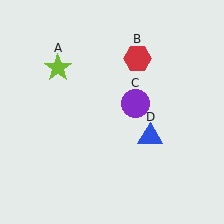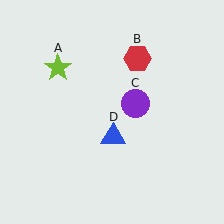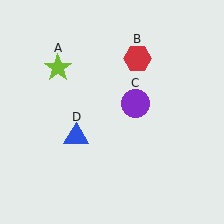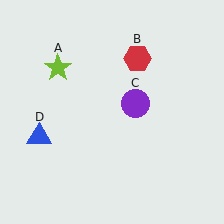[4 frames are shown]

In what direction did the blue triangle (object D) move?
The blue triangle (object D) moved left.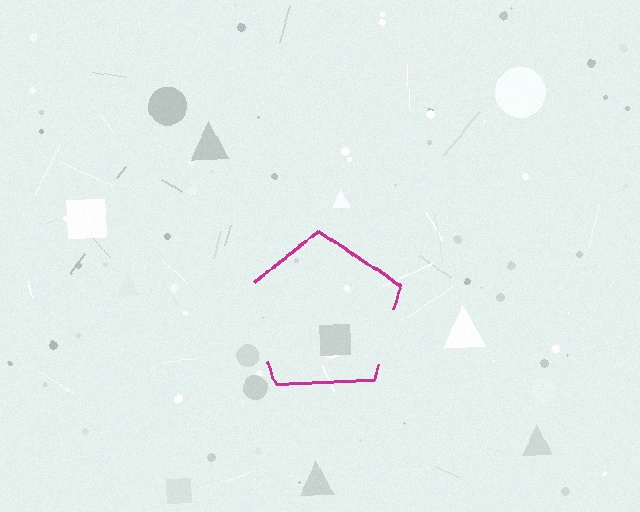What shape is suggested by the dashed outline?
The dashed outline suggests a pentagon.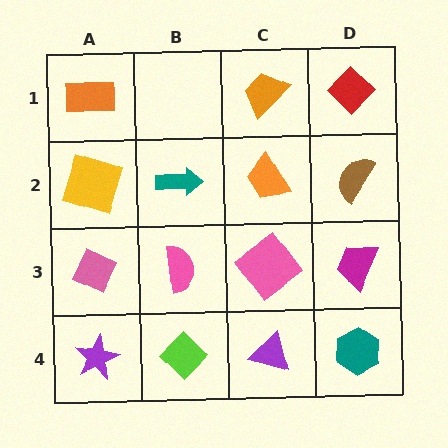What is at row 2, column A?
A yellow square.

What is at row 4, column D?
A teal hexagon.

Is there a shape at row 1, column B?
No, that cell is empty.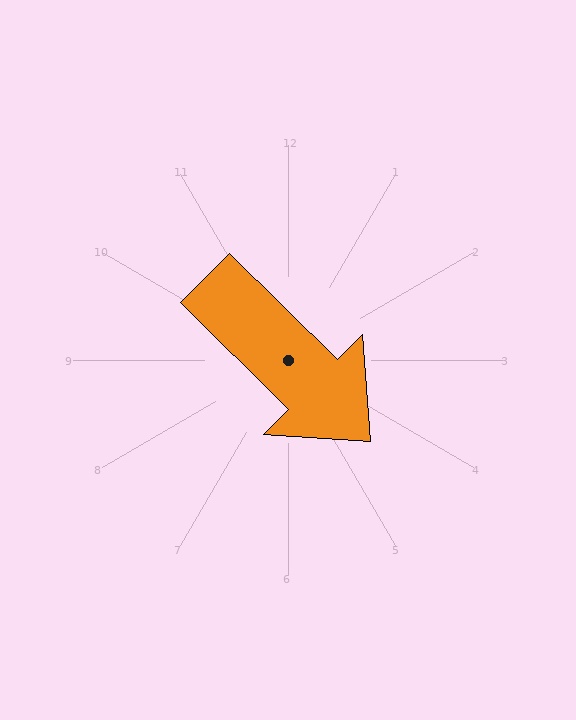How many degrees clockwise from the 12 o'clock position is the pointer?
Approximately 135 degrees.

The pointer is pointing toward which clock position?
Roughly 4 o'clock.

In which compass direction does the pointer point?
Southeast.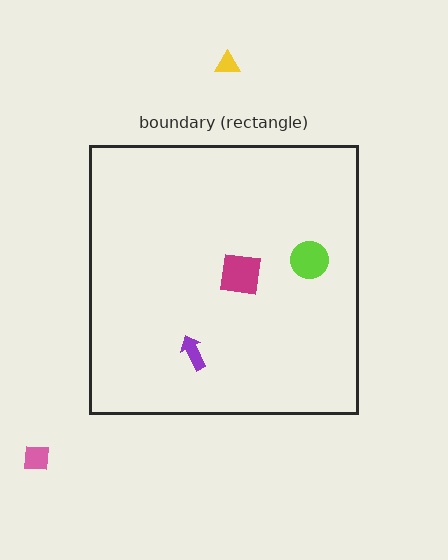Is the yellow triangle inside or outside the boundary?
Outside.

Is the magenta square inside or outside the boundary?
Inside.